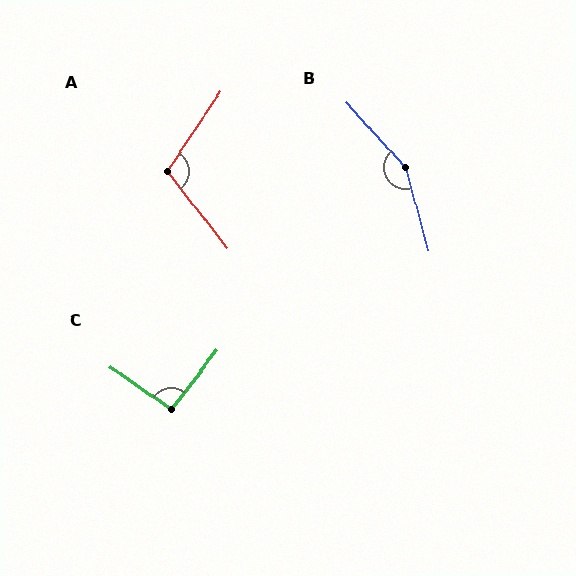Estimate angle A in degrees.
Approximately 108 degrees.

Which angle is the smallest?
C, at approximately 93 degrees.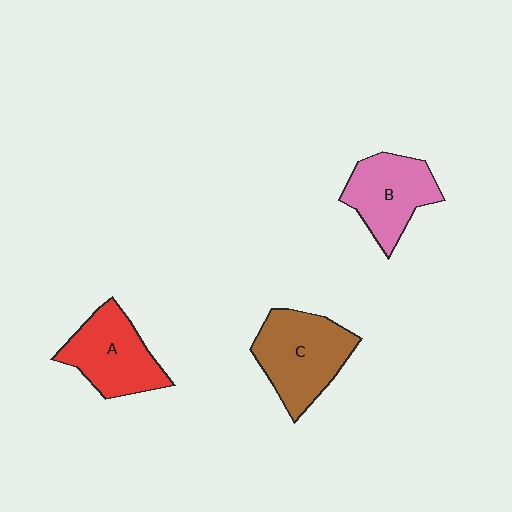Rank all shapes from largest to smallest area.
From largest to smallest: C (brown), A (red), B (pink).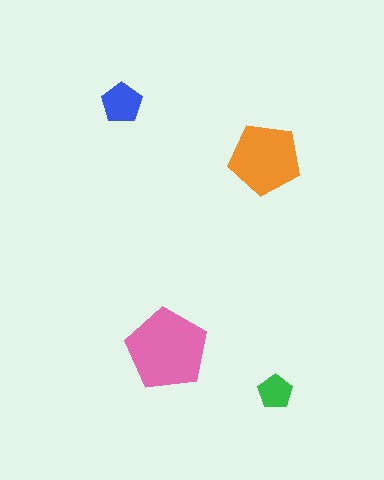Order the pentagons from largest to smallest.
the pink one, the orange one, the blue one, the green one.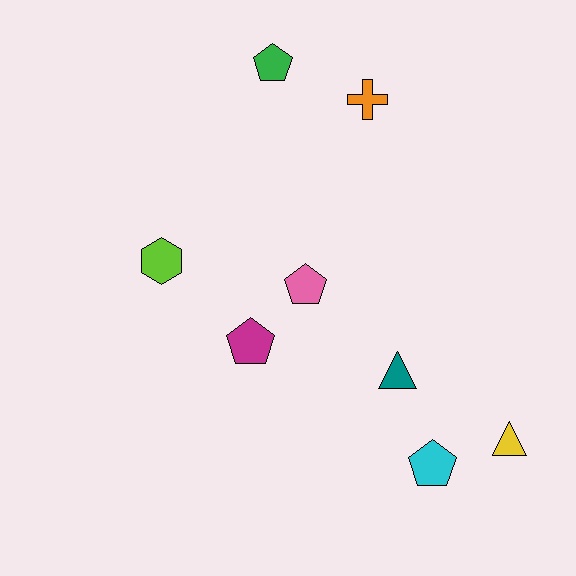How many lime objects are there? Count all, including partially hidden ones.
There is 1 lime object.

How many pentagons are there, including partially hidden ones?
There are 4 pentagons.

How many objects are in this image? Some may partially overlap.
There are 8 objects.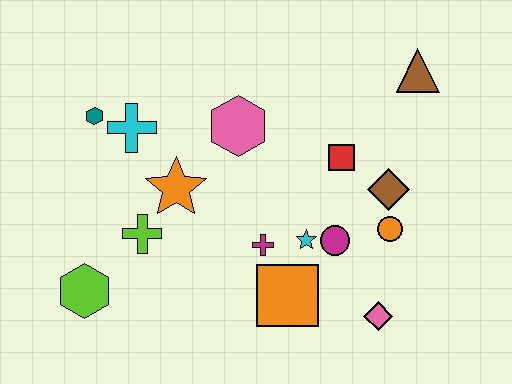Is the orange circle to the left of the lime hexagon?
No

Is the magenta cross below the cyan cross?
Yes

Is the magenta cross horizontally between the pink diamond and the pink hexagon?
Yes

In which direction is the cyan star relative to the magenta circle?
The cyan star is to the left of the magenta circle.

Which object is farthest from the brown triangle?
The lime hexagon is farthest from the brown triangle.